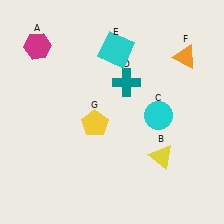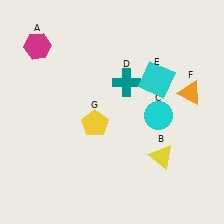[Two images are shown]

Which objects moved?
The objects that moved are: the cyan square (E), the orange triangle (F).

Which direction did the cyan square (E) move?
The cyan square (E) moved right.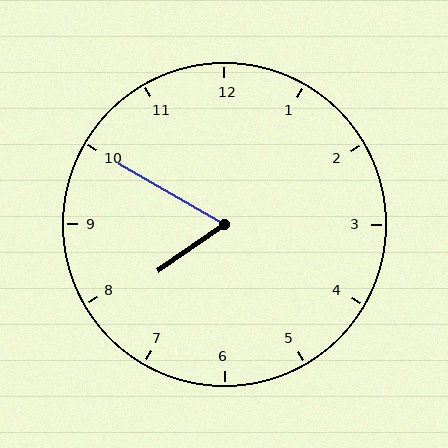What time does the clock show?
7:50.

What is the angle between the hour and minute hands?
Approximately 65 degrees.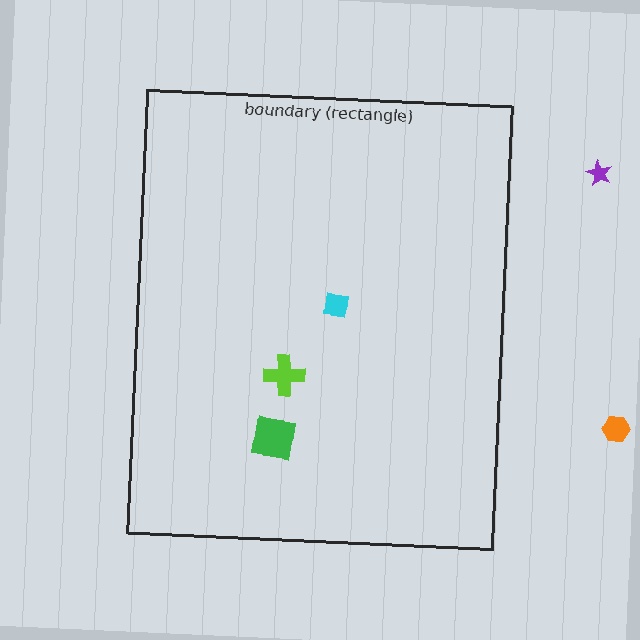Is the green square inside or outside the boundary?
Inside.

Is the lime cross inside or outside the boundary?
Inside.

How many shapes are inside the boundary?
3 inside, 2 outside.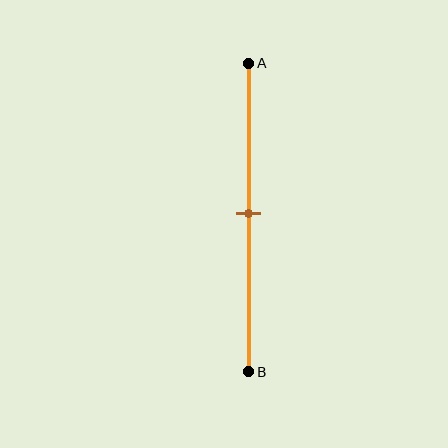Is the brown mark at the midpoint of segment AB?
Yes, the mark is approximately at the midpoint.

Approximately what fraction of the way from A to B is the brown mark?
The brown mark is approximately 50% of the way from A to B.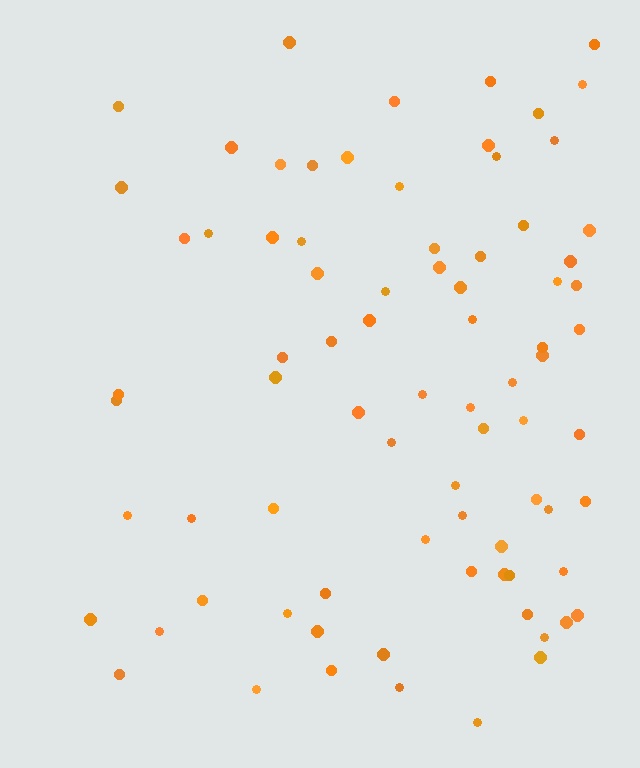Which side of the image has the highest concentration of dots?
The right.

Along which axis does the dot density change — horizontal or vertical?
Horizontal.